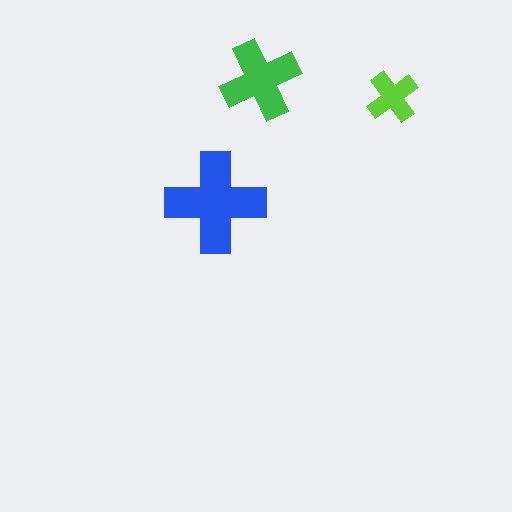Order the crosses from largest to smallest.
the blue one, the green one, the lime one.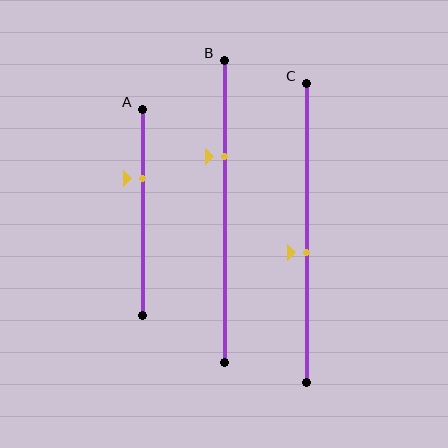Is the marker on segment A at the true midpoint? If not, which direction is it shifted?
No, the marker on segment A is shifted upward by about 16% of the segment length.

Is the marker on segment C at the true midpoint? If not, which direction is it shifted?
No, the marker on segment C is shifted downward by about 7% of the segment length.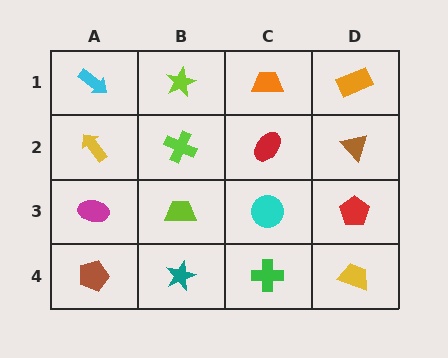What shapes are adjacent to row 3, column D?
A brown triangle (row 2, column D), a yellow trapezoid (row 4, column D), a cyan circle (row 3, column C).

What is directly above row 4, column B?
A lime trapezoid.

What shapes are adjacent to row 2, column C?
An orange trapezoid (row 1, column C), a cyan circle (row 3, column C), a lime cross (row 2, column B), a brown triangle (row 2, column D).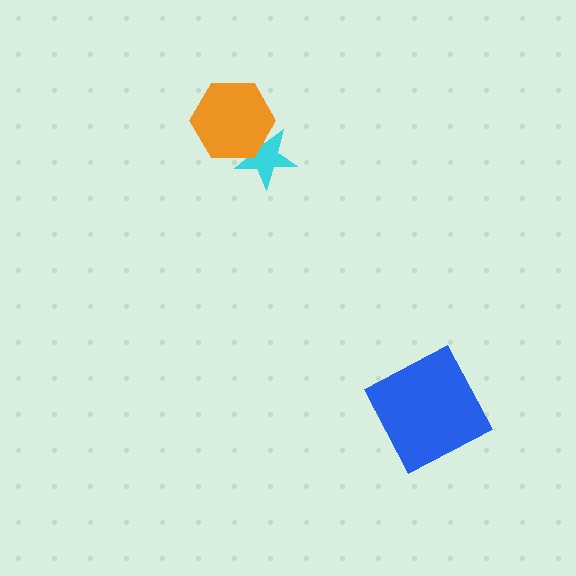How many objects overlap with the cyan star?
1 object overlaps with the cyan star.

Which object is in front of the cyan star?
The orange hexagon is in front of the cyan star.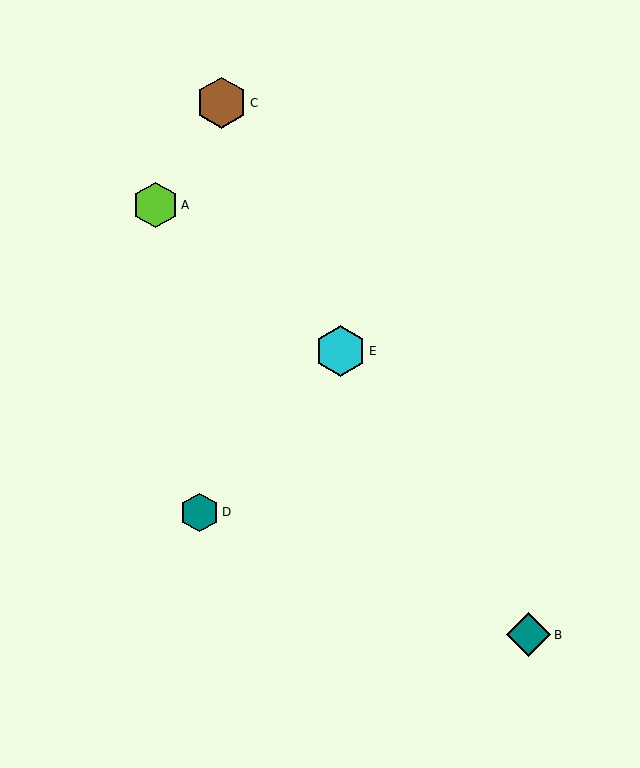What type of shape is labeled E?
Shape E is a cyan hexagon.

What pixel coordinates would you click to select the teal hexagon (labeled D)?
Click at (200, 512) to select the teal hexagon D.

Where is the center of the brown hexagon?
The center of the brown hexagon is at (222, 103).